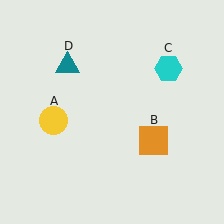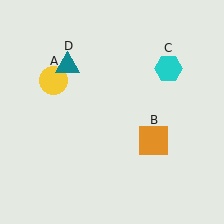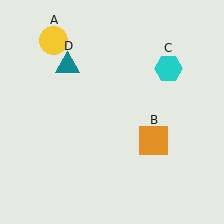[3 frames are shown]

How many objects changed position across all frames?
1 object changed position: yellow circle (object A).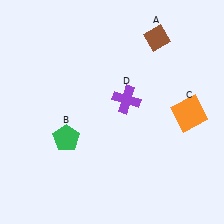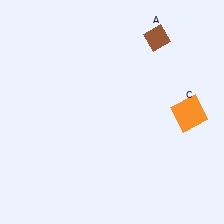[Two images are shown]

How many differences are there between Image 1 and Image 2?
There are 2 differences between the two images.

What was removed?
The purple cross (D), the green pentagon (B) were removed in Image 2.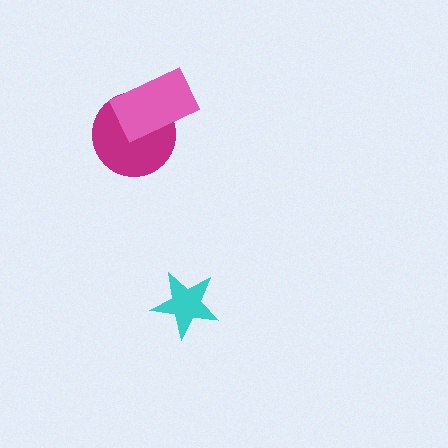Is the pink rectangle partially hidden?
No, no other shape covers it.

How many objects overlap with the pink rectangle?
1 object overlaps with the pink rectangle.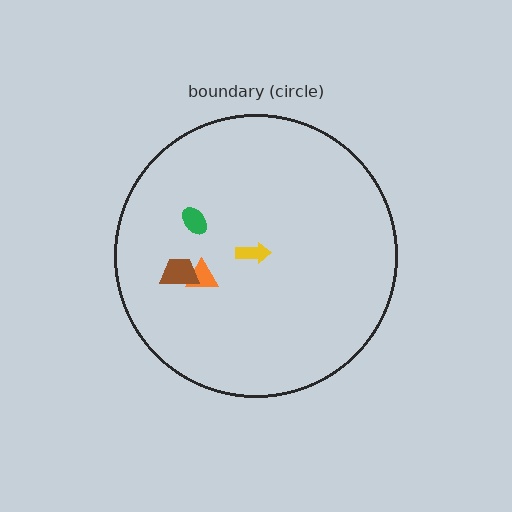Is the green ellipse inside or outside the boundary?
Inside.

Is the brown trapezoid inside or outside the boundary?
Inside.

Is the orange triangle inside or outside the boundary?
Inside.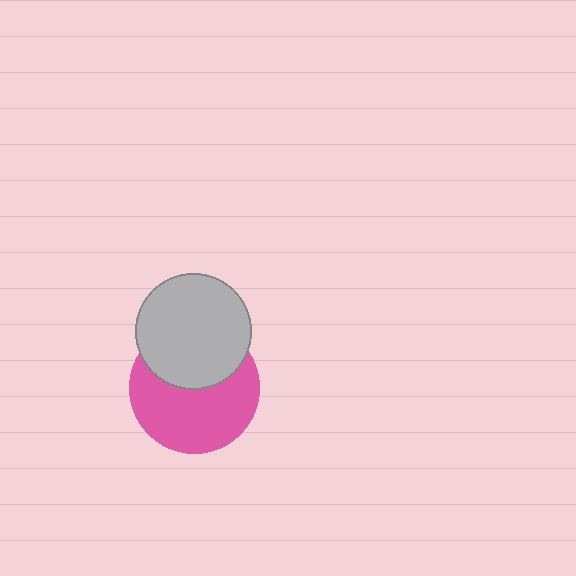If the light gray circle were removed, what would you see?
You would see the complete pink circle.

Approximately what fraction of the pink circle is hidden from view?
Roughly 39% of the pink circle is hidden behind the light gray circle.